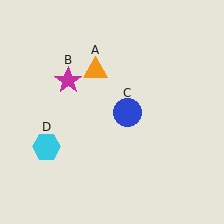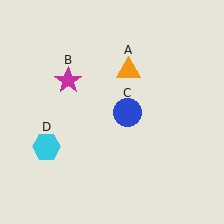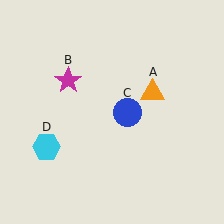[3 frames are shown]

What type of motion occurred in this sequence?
The orange triangle (object A) rotated clockwise around the center of the scene.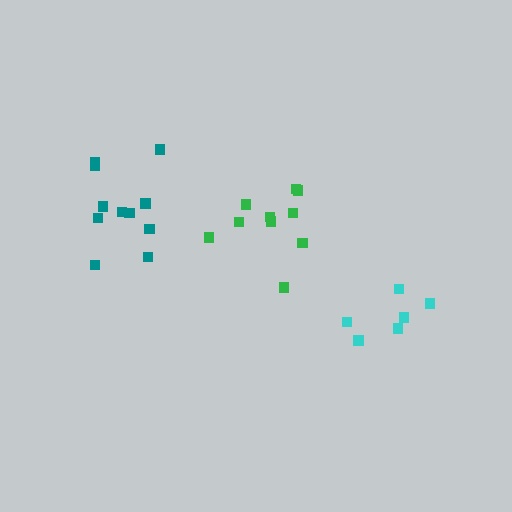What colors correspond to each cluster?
The clusters are colored: green, teal, cyan.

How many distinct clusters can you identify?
There are 3 distinct clusters.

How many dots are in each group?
Group 1: 10 dots, Group 2: 11 dots, Group 3: 6 dots (27 total).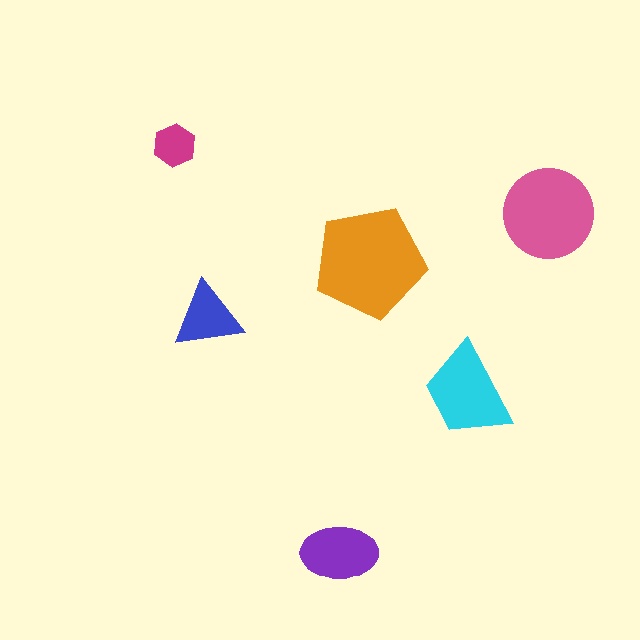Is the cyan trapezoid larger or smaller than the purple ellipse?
Larger.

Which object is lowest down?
The purple ellipse is bottommost.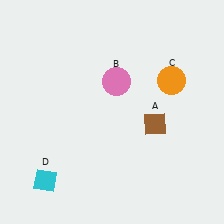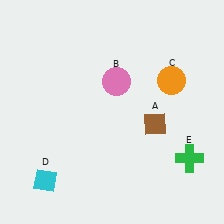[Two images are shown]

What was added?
A green cross (E) was added in Image 2.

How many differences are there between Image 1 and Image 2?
There is 1 difference between the two images.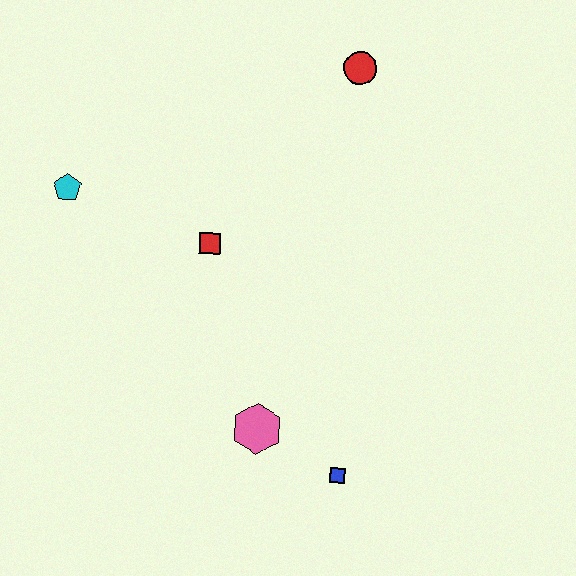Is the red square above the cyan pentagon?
No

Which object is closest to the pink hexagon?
The blue square is closest to the pink hexagon.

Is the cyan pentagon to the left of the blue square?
Yes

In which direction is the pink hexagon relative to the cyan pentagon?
The pink hexagon is below the cyan pentagon.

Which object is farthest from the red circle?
The blue square is farthest from the red circle.